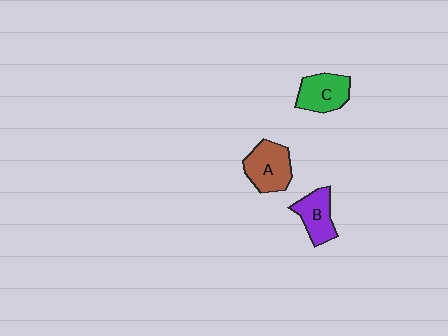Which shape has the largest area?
Shape A (brown).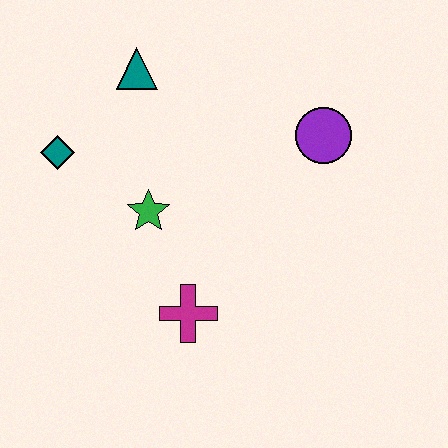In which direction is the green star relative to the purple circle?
The green star is to the left of the purple circle.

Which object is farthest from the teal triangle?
The magenta cross is farthest from the teal triangle.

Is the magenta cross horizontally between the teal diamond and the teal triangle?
No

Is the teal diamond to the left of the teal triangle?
Yes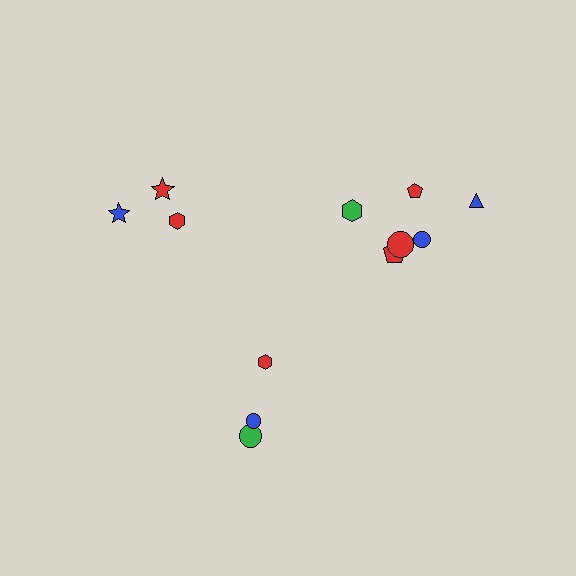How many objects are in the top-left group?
There are 3 objects.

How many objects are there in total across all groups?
There are 12 objects.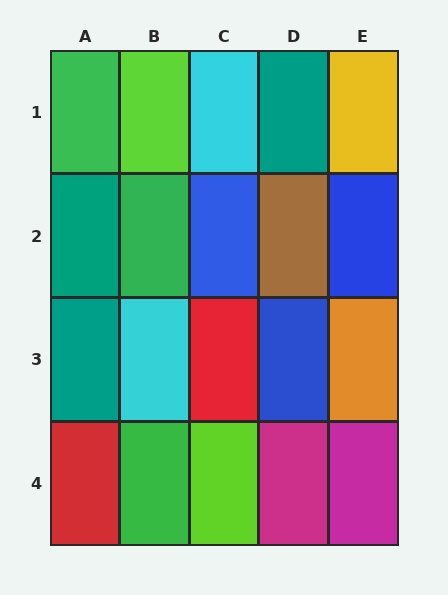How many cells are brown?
1 cell is brown.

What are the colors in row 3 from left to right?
Teal, cyan, red, blue, orange.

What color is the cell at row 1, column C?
Cyan.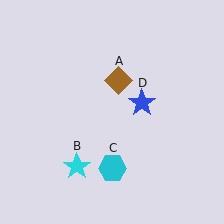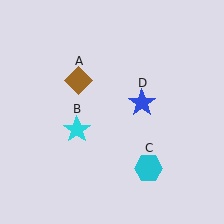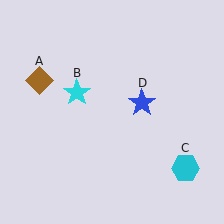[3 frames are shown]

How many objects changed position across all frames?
3 objects changed position: brown diamond (object A), cyan star (object B), cyan hexagon (object C).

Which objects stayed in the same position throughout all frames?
Blue star (object D) remained stationary.